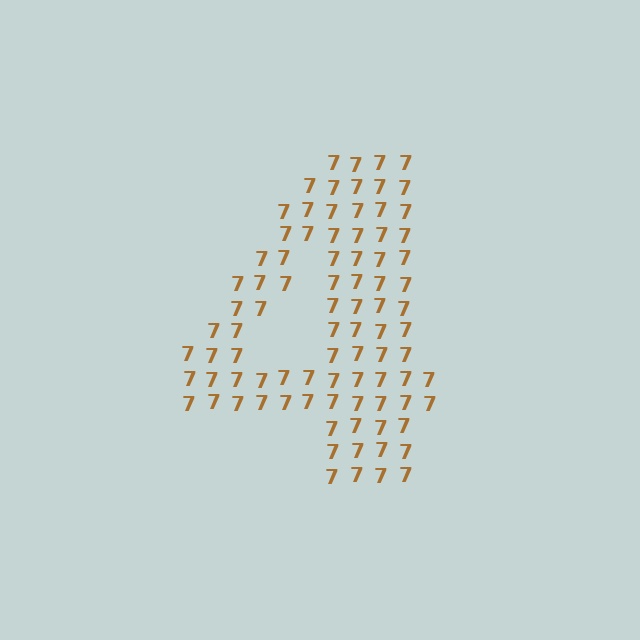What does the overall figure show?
The overall figure shows the digit 4.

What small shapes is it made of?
It is made of small digit 7's.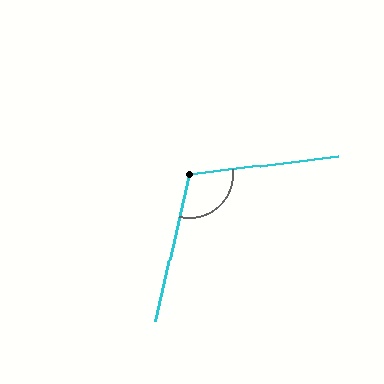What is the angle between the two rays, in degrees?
Approximately 110 degrees.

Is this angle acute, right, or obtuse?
It is obtuse.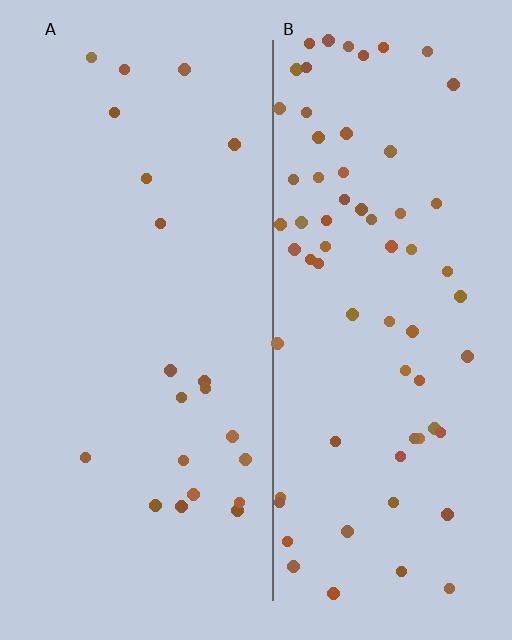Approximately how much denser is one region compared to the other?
Approximately 3.3× — region B over region A.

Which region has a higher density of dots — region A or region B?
B (the right).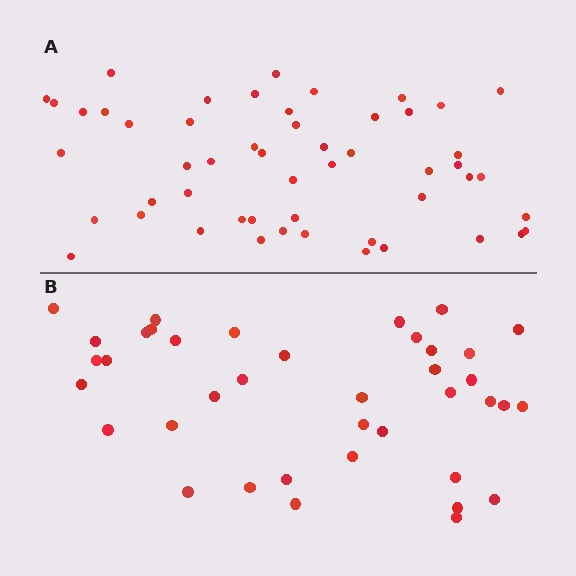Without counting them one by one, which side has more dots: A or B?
Region A (the top region) has more dots.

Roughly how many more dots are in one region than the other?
Region A has approximately 15 more dots than region B.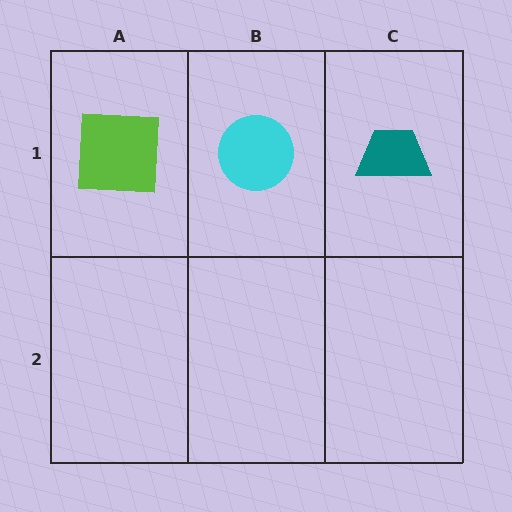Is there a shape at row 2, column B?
No, that cell is empty.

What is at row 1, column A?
A lime square.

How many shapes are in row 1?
3 shapes.